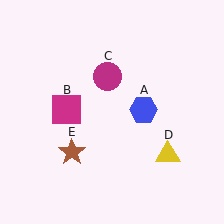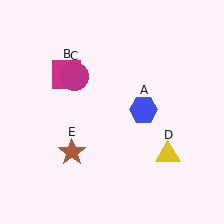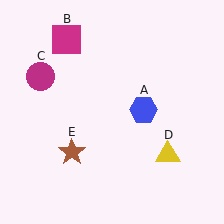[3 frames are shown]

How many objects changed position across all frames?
2 objects changed position: magenta square (object B), magenta circle (object C).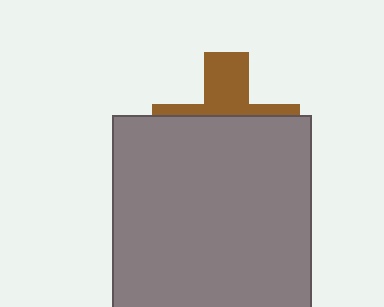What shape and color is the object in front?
The object in front is a gray square.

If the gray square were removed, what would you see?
You would see the complete brown cross.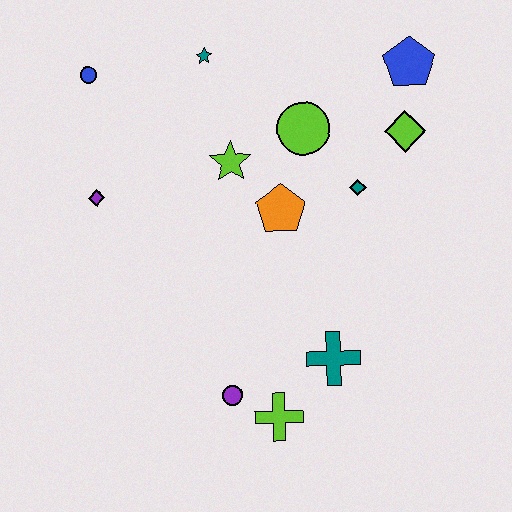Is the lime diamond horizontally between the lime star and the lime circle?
No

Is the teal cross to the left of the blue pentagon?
Yes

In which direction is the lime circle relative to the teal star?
The lime circle is to the right of the teal star.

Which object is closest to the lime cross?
The purple circle is closest to the lime cross.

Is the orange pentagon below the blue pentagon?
Yes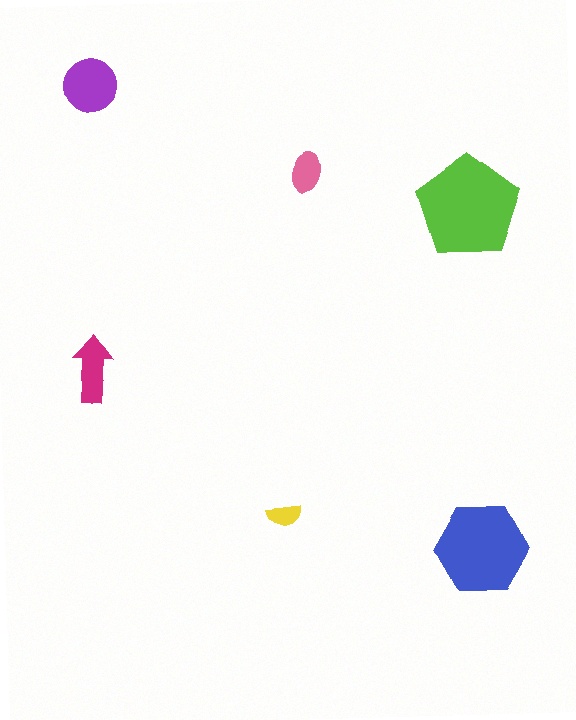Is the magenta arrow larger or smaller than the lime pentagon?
Smaller.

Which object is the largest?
The lime pentagon.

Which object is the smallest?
The yellow semicircle.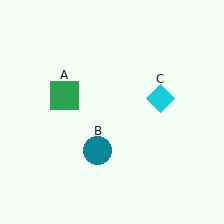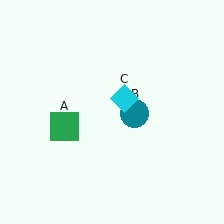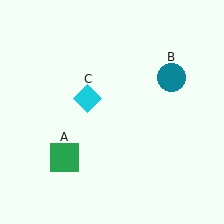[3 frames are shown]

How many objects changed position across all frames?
3 objects changed position: green square (object A), teal circle (object B), cyan diamond (object C).